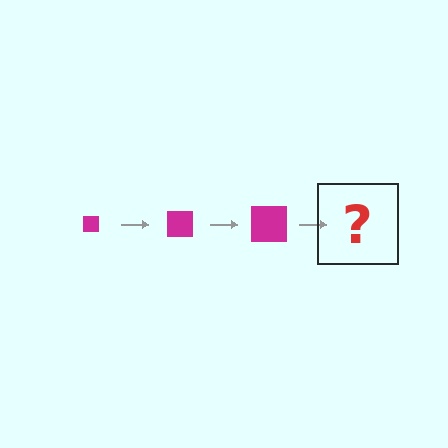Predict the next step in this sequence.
The next step is a magenta square, larger than the previous one.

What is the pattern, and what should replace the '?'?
The pattern is that the square gets progressively larger each step. The '?' should be a magenta square, larger than the previous one.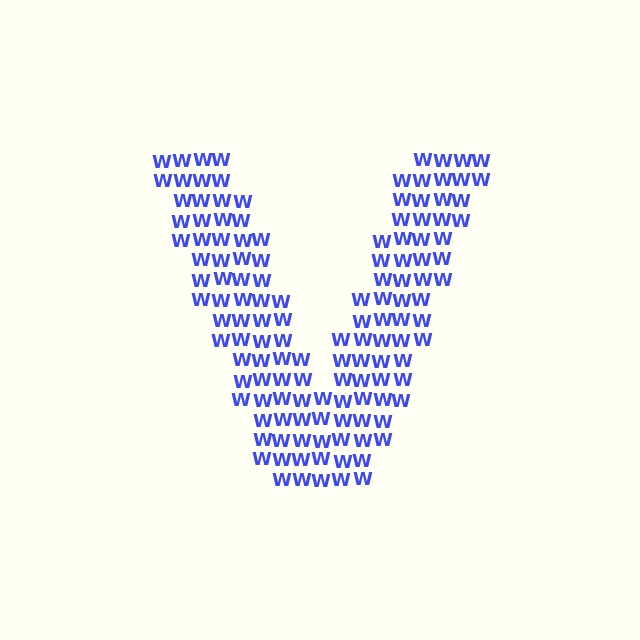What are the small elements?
The small elements are letter W's.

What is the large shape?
The large shape is the letter V.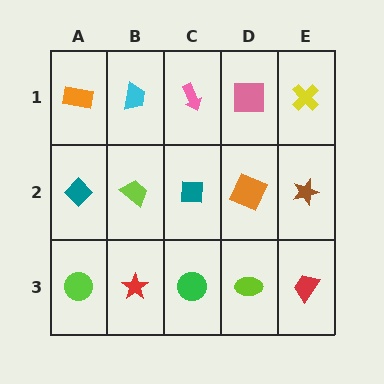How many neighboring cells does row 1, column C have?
3.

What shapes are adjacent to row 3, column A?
A teal diamond (row 2, column A), a red star (row 3, column B).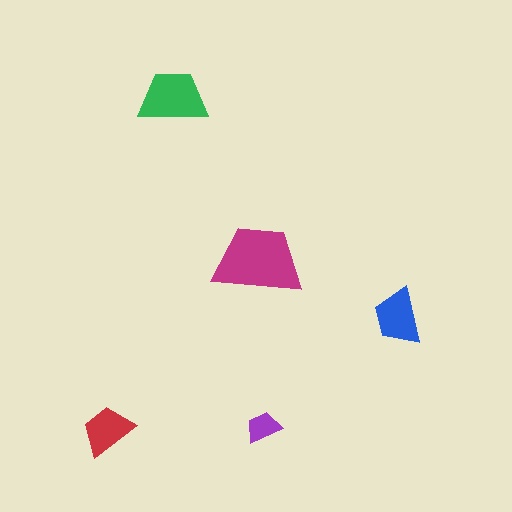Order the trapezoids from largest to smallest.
the magenta one, the green one, the blue one, the red one, the purple one.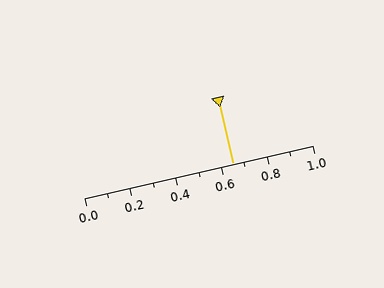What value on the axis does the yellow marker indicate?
The marker indicates approximately 0.65.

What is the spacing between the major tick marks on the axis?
The major ticks are spaced 0.2 apart.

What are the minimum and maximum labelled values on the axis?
The axis runs from 0.0 to 1.0.